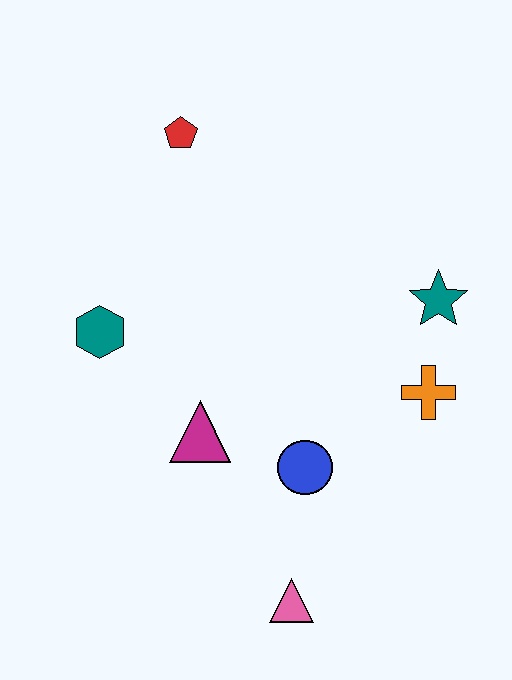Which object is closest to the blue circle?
The magenta triangle is closest to the blue circle.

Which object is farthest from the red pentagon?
The pink triangle is farthest from the red pentagon.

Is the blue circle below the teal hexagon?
Yes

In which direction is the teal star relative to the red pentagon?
The teal star is to the right of the red pentagon.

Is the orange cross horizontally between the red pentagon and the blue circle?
No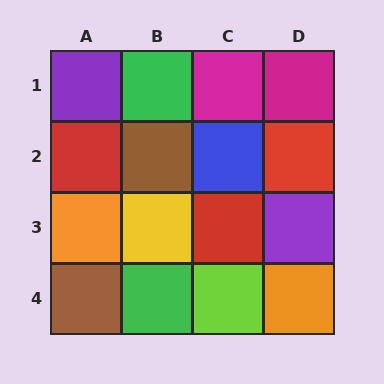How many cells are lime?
1 cell is lime.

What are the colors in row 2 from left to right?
Red, brown, blue, red.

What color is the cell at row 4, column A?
Brown.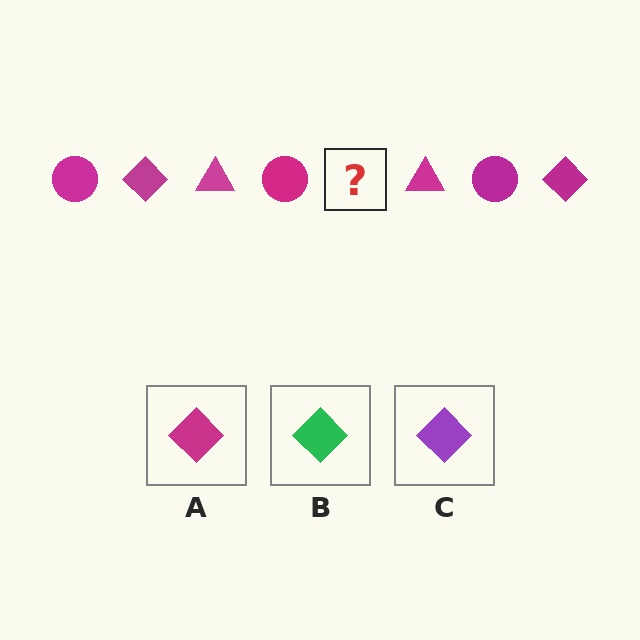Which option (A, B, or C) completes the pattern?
A.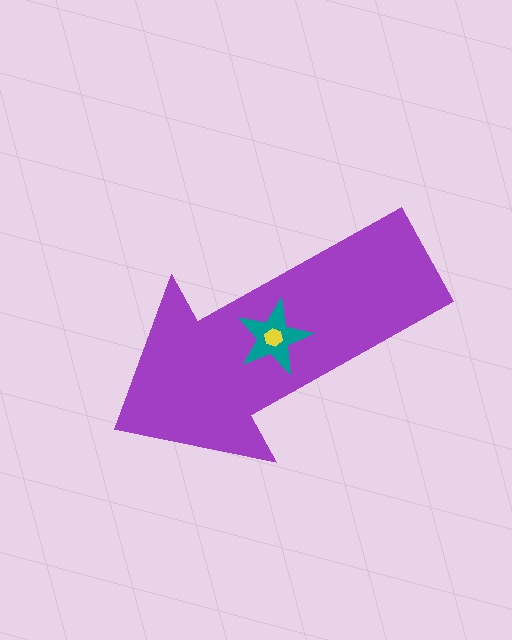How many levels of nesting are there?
3.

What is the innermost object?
The yellow hexagon.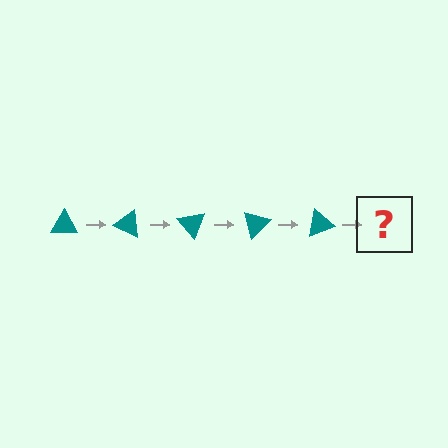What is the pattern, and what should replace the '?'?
The pattern is that the triangle rotates 25 degrees each step. The '?' should be a teal triangle rotated 125 degrees.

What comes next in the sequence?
The next element should be a teal triangle rotated 125 degrees.